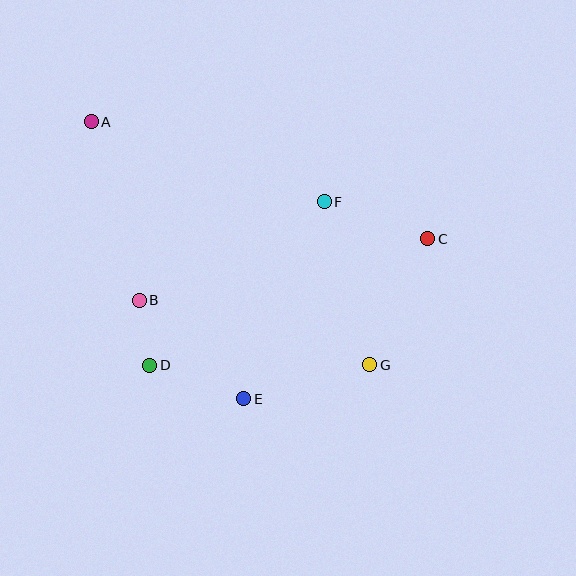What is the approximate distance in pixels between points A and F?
The distance between A and F is approximately 246 pixels.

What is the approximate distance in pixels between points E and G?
The distance between E and G is approximately 131 pixels.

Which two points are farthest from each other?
Points A and G are farthest from each other.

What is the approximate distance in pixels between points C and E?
The distance between C and E is approximately 244 pixels.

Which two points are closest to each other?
Points B and D are closest to each other.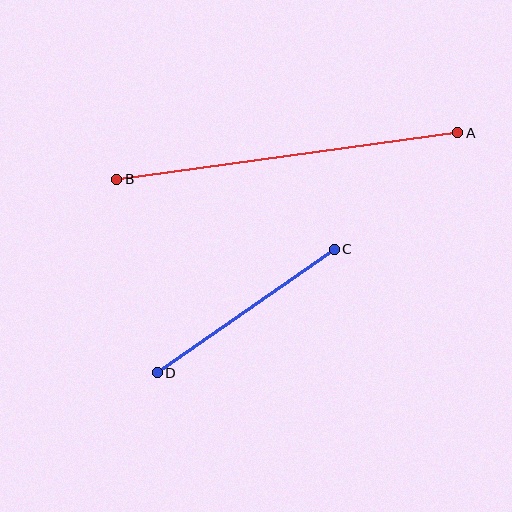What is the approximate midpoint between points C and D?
The midpoint is at approximately (246, 311) pixels.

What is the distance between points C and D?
The distance is approximately 216 pixels.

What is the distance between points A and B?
The distance is approximately 344 pixels.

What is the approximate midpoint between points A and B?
The midpoint is at approximately (287, 156) pixels.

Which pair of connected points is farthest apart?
Points A and B are farthest apart.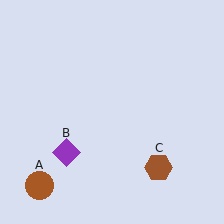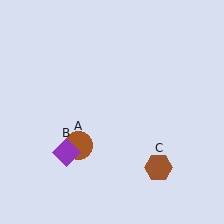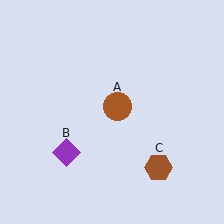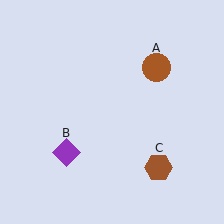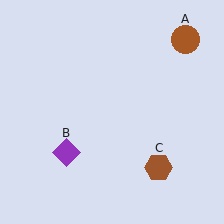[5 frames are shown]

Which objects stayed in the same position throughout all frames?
Purple diamond (object B) and brown hexagon (object C) remained stationary.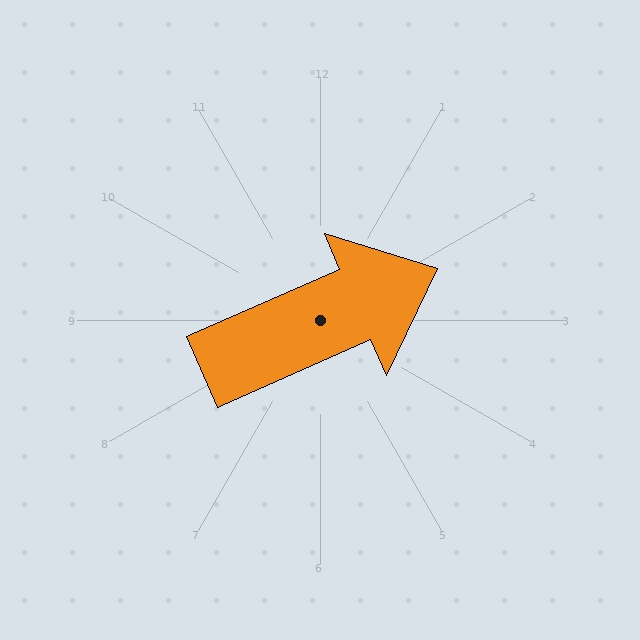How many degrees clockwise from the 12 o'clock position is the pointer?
Approximately 66 degrees.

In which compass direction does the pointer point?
Northeast.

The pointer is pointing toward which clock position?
Roughly 2 o'clock.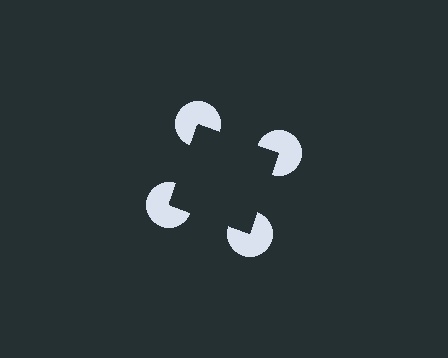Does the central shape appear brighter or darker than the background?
It typically appears slightly darker than the background, even though no actual brightness change is drawn.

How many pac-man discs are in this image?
There are 4 — one at each vertex of the illusory square.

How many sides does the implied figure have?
4 sides.